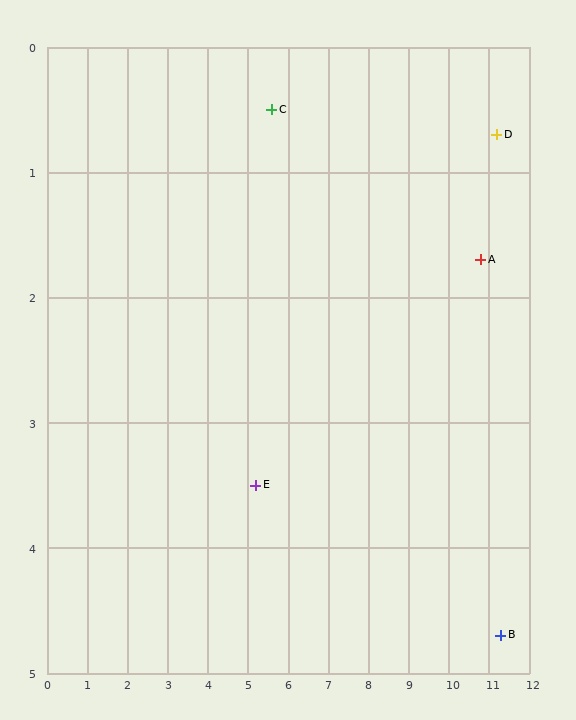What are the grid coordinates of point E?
Point E is at approximately (5.2, 3.5).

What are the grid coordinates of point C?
Point C is at approximately (5.6, 0.5).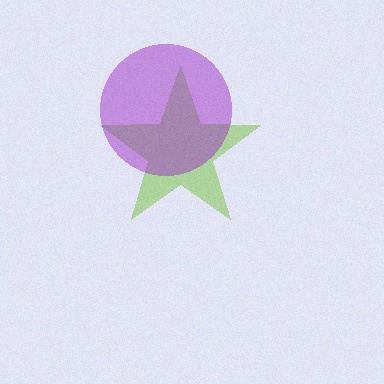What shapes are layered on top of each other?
The layered shapes are: a lime star, a purple circle.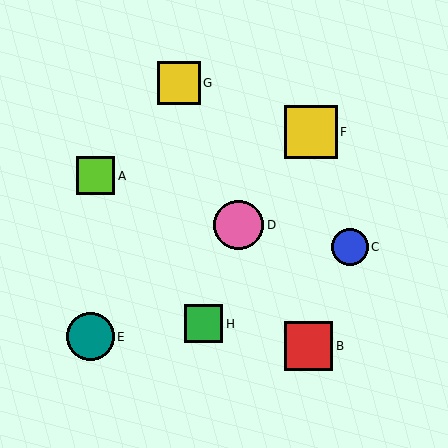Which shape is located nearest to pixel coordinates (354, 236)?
The blue circle (labeled C) at (350, 247) is nearest to that location.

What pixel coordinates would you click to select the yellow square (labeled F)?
Click at (311, 132) to select the yellow square F.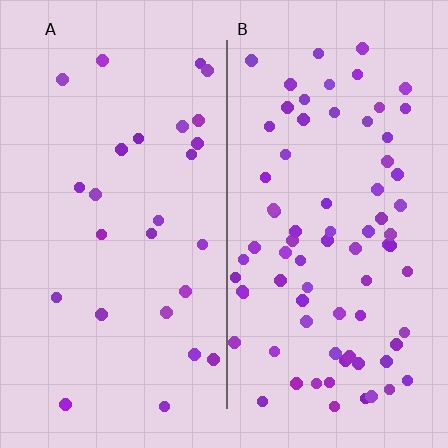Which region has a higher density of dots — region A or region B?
B (the right).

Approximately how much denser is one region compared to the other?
Approximately 2.9× — region B over region A.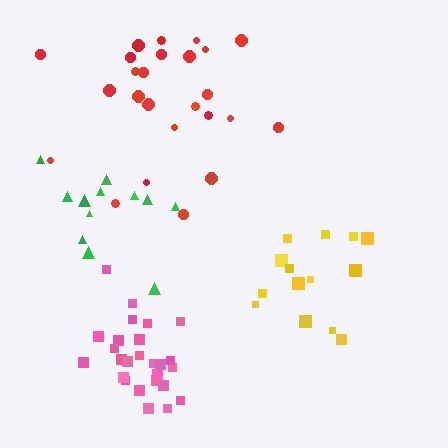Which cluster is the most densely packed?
Pink.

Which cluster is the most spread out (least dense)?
Green.